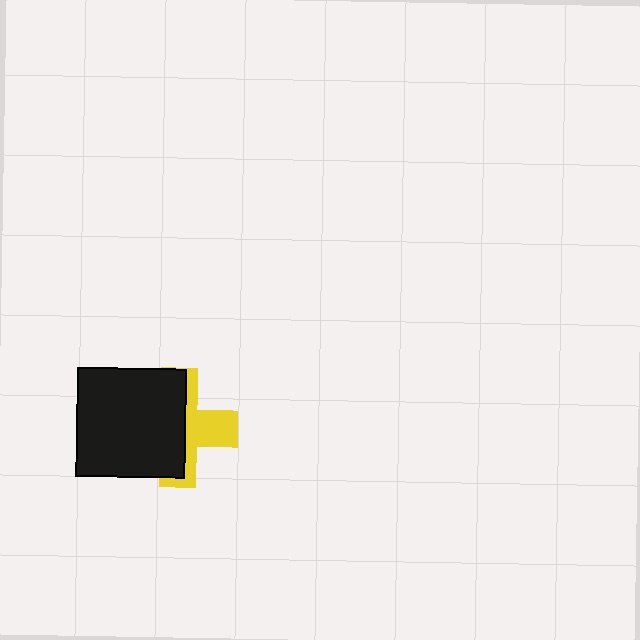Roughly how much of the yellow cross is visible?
A small part of it is visible (roughly 42%).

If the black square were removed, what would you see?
You would see the complete yellow cross.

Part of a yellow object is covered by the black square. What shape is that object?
It is a cross.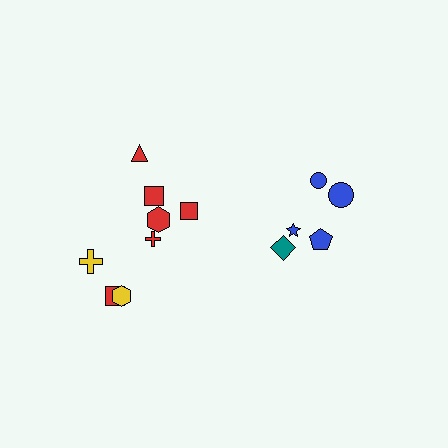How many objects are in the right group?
There are 5 objects.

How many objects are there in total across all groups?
There are 13 objects.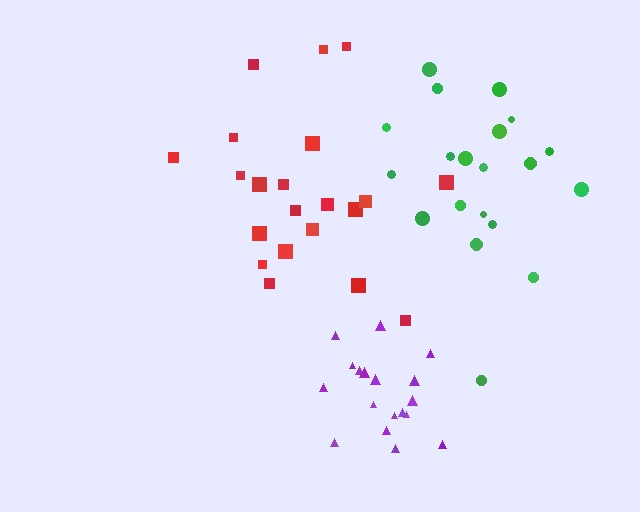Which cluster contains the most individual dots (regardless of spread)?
Red (21).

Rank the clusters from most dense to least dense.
purple, green, red.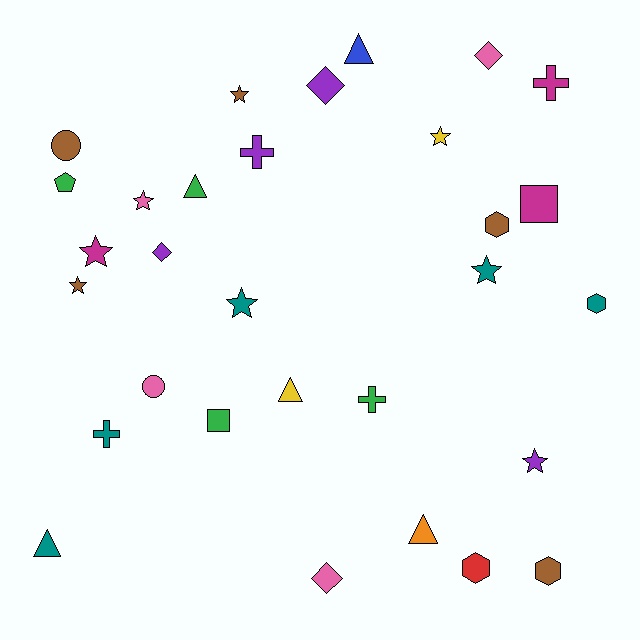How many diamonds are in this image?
There are 4 diamonds.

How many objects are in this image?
There are 30 objects.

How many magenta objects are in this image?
There are 3 magenta objects.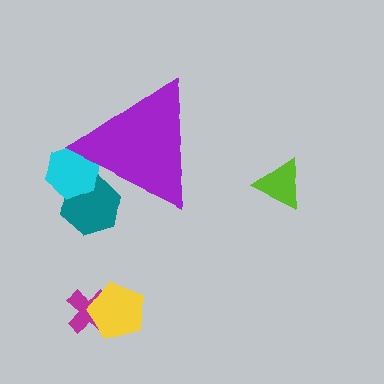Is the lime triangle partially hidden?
No, the lime triangle is fully visible.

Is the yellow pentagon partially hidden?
No, the yellow pentagon is fully visible.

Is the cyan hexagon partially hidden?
Yes, the cyan hexagon is partially hidden behind the purple triangle.